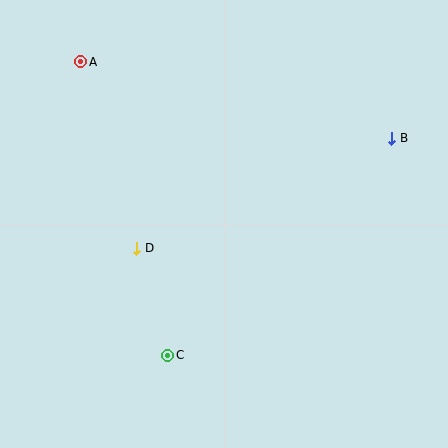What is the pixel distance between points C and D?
The distance between C and D is 112 pixels.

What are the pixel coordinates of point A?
Point A is at (81, 62).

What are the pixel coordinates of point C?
Point C is at (168, 355).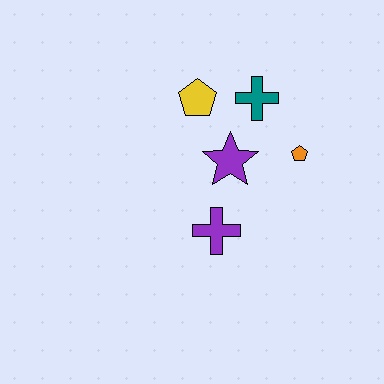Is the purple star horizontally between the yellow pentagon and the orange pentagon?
Yes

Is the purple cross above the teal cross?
No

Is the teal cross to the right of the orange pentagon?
No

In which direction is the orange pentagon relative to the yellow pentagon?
The orange pentagon is to the right of the yellow pentagon.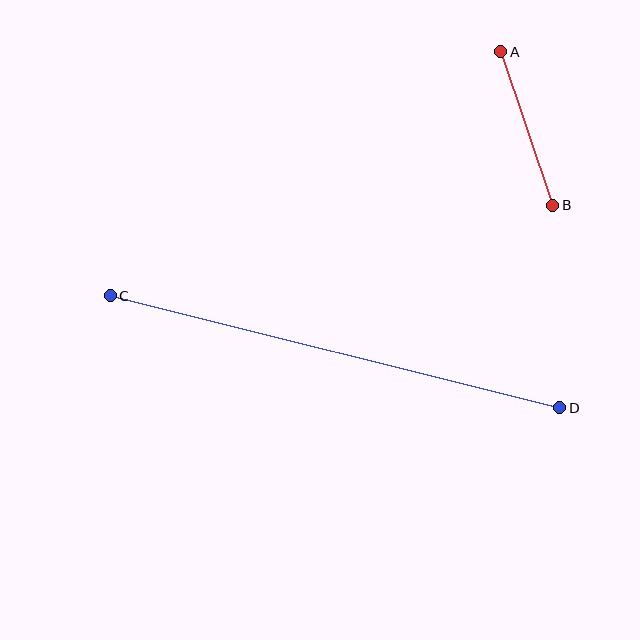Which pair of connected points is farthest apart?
Points C and D are farthest apart.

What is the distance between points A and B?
The distance is approximately 162 pixels.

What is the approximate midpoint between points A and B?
The midpoint is at approximately (527, 129) pixels.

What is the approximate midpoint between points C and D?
The midpoint is at approximately (335, 352) pixels.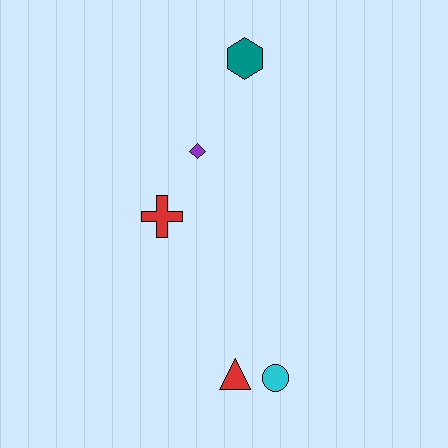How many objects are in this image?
There are 5 objects.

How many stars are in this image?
There are no stars.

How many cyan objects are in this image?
There is 1 cyan object.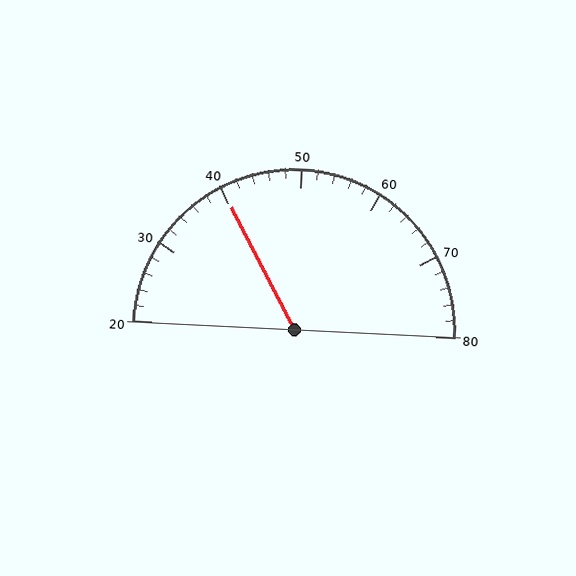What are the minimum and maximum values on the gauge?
The gauge ranges from 20 to 80.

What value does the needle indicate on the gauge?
The needle indicates approximately 40.